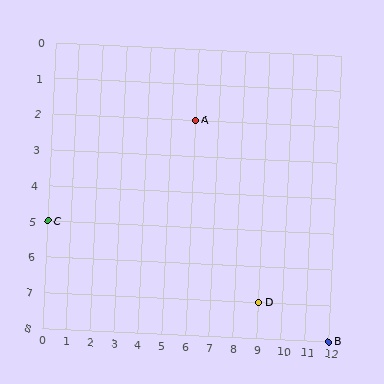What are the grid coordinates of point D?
Point D is at grid coordinates (9, 7).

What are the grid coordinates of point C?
Point C is at grid coordinates (0, 5).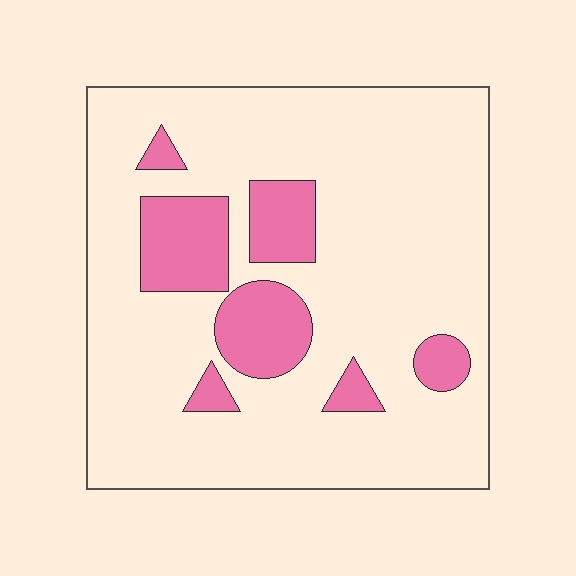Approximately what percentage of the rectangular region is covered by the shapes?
Approximately 20%.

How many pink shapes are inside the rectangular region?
7.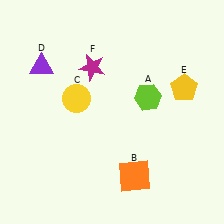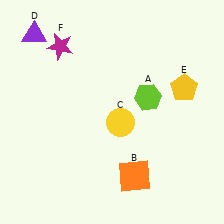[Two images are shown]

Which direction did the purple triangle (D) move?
The purple triangle (D) moved up.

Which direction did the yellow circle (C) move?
The yellow circle (C) moved right.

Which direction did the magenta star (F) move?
The magenta star (F) moved left.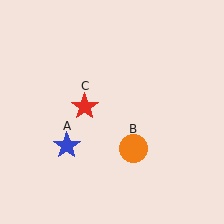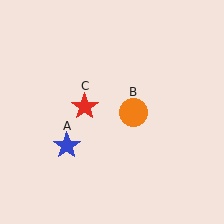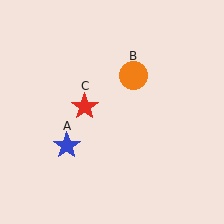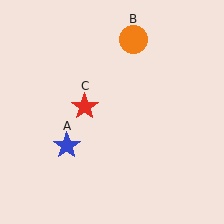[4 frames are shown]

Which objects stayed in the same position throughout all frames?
Blue star (object A) and red star (object C) remained stationary.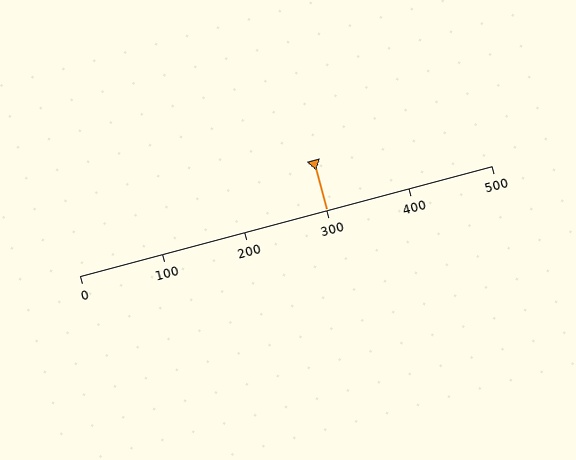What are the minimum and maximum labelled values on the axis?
The axis runs from 0 to 500.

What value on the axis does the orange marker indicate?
The marker indicates approximately 300.